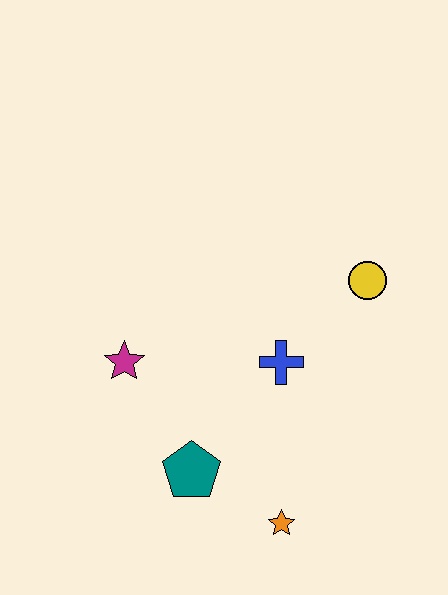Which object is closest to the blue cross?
The yellow circle is closest to the blue cross.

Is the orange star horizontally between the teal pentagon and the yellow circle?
Yes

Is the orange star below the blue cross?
Yes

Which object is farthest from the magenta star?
The yellow circle is farthest from the magenta star.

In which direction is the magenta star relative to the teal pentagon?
The magenta star is above the teal pentagon.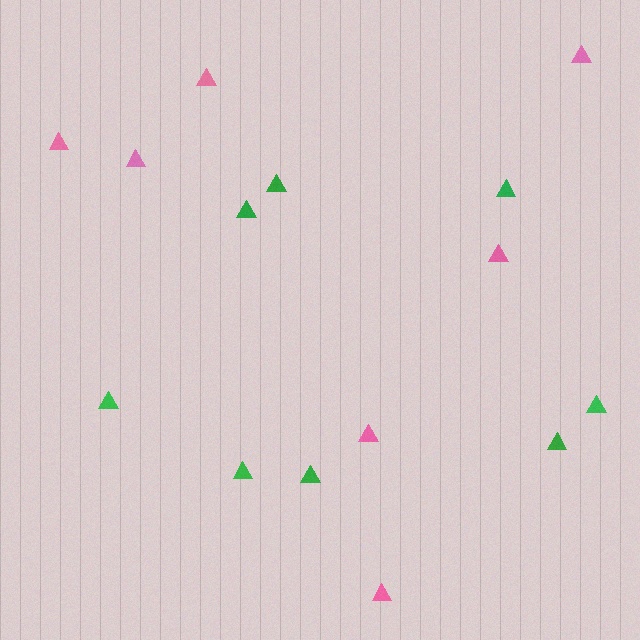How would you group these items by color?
There are 2 groups: one group of pink triangles (7) and one group of green triangles (8).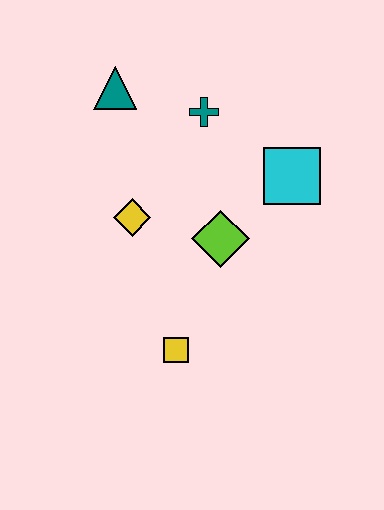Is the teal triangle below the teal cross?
No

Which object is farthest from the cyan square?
The yellow square is farthest from the cyan square.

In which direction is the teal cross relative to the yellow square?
The teal cross is above the yellow square.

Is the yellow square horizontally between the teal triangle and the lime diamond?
Yes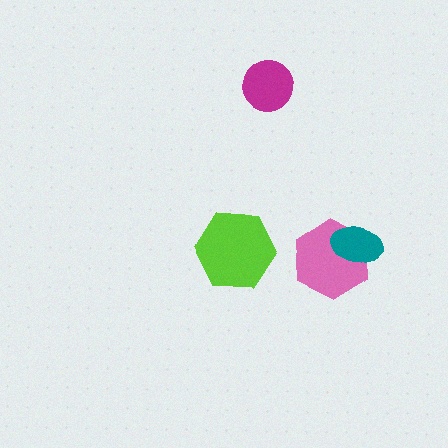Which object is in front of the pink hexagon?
The teal ellipse is in front of the pink hexagon.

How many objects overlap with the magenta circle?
0 objects overlap with the magenta circle.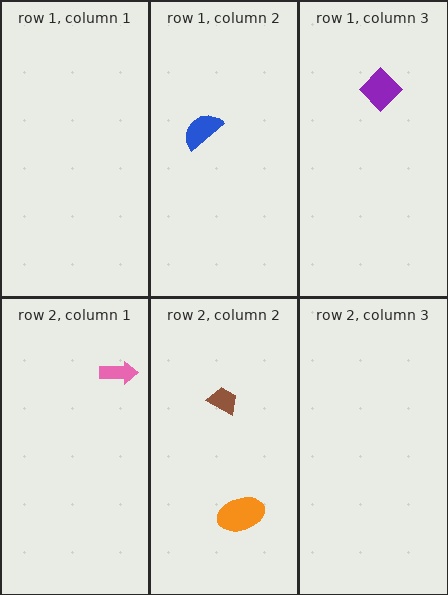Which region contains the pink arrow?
The row 2, column 1 region.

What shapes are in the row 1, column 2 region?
The blue semicircle.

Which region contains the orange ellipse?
The row 2, column 2 region.